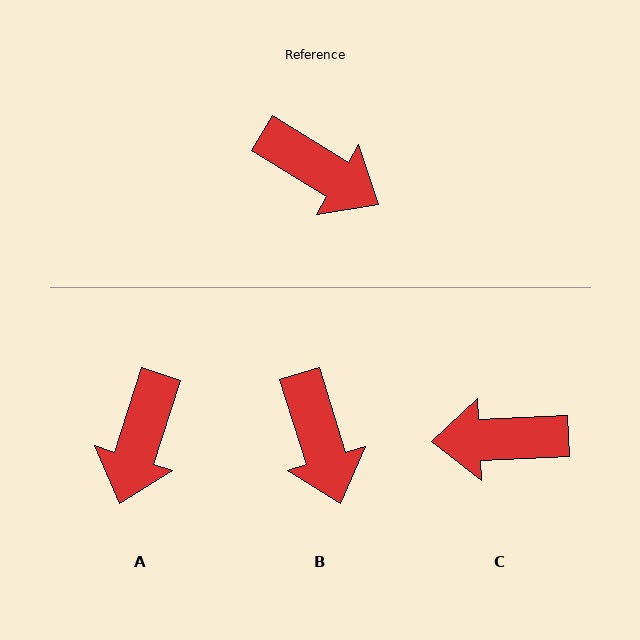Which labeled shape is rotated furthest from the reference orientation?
C, about 146 degrees away.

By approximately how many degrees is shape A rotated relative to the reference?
Approximately 76 degrees clockwise.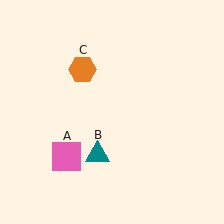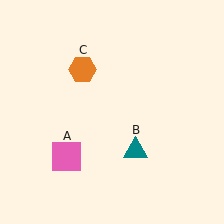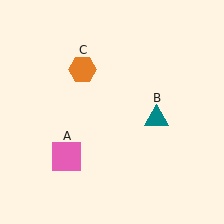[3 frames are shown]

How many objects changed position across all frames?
1 object changed position: teal triangle (object B).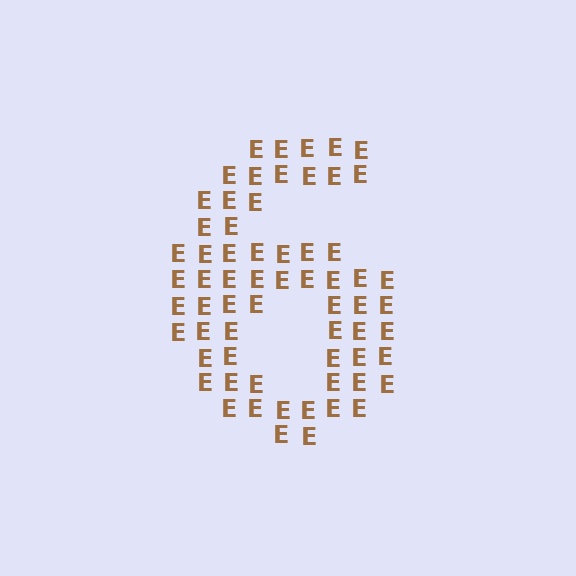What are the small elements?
The small elements are letter E's.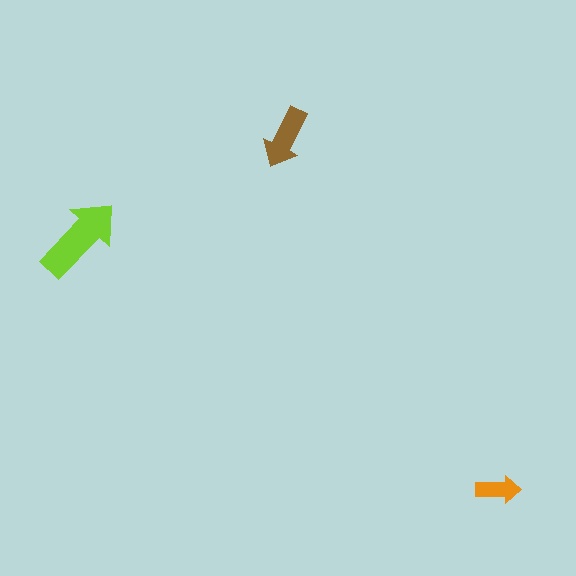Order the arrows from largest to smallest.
the lime one, the brown one, the orange one.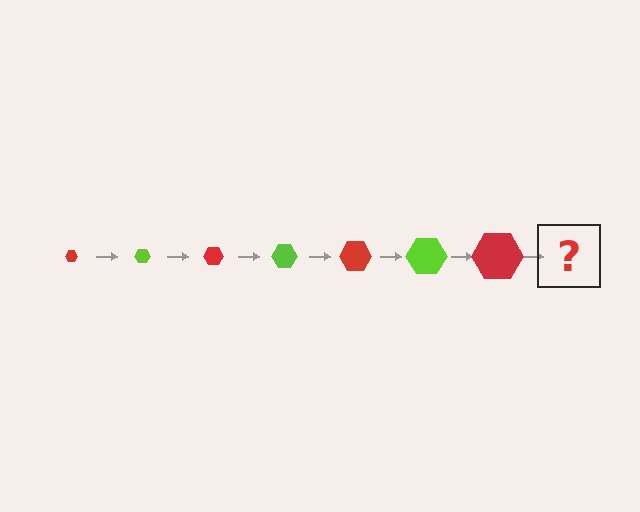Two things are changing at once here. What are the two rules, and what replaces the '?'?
The two rules are that the hexagon grows larger each step and the color cycles through red and lime. The '?' should be a lime hexagon, larger than the previous one.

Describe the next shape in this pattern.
It should be a lime hexagon, larger than the previous one.